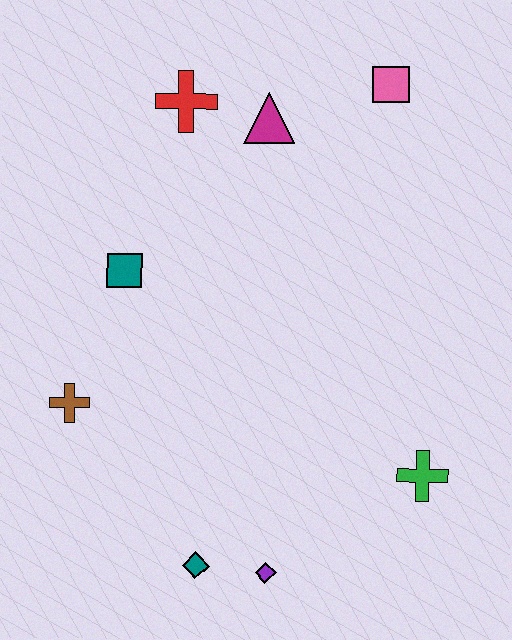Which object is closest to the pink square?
The magenta triangle is closest to the pink square.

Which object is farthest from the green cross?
The red cross is farthest from the green cross.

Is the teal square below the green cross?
No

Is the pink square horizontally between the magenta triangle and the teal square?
No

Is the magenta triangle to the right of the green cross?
No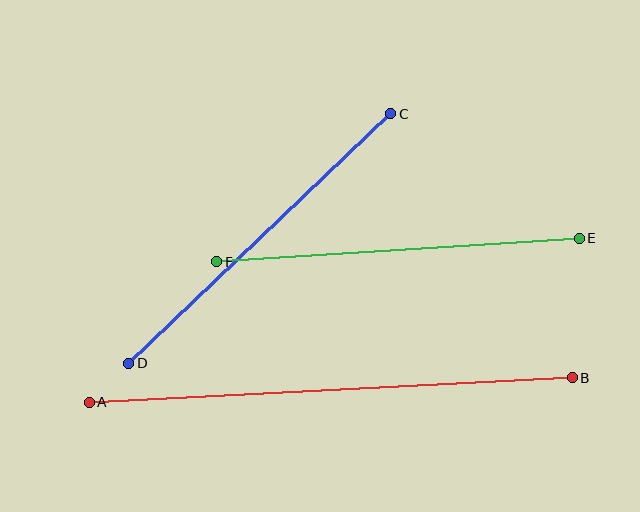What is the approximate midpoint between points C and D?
The midpoint is at approximately (260, 239) pixels.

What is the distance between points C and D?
The distance is approximately 362 pixels.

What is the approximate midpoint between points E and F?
The midpoint is at approximately (398, 250) pixels.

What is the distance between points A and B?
The distance is approximately 484 pixels.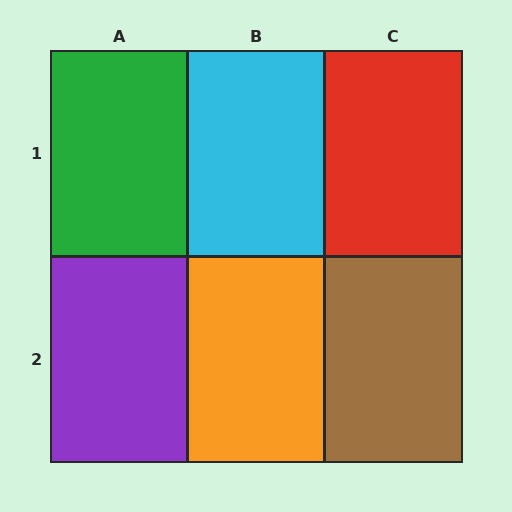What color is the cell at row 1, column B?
Cyan.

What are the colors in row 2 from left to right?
Purple, orange, brown.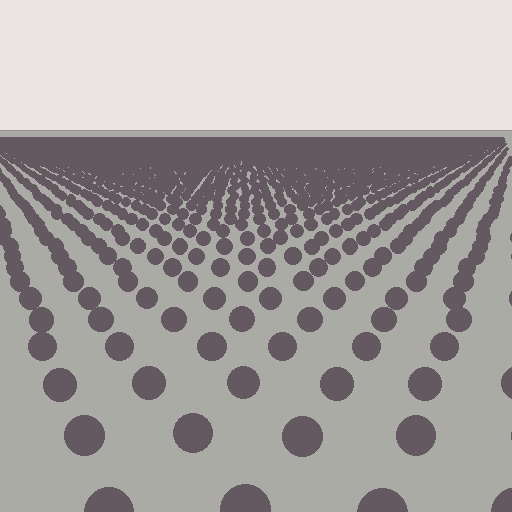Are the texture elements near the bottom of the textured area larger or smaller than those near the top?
Larger. Near the bottom, elements are closer to the viewer and appear at a bigger on-screen size.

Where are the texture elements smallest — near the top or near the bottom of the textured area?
Near the top.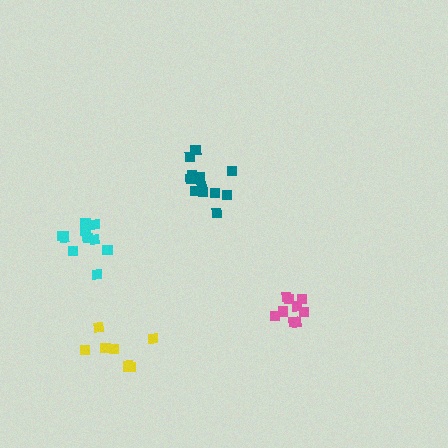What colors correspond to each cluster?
The clusters are colored: teal, pink, yellow, cyan.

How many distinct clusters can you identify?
There are 4 distinct clusters.